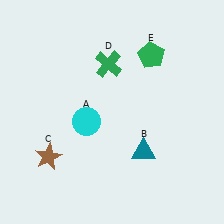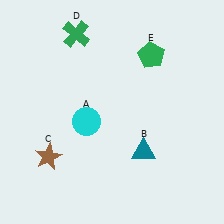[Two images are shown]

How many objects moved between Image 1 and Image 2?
1 object moved between the two images.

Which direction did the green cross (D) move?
The green cross (D) moved left.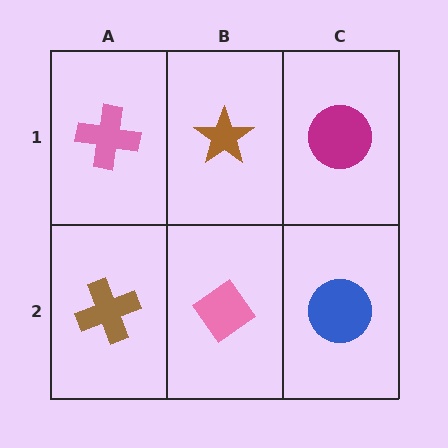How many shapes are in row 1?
3 shapes.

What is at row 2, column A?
A brown cross.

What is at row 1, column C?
A magenta circle.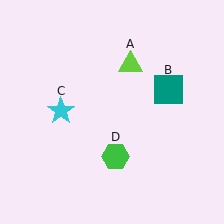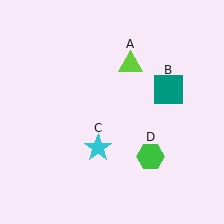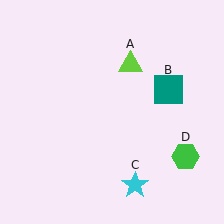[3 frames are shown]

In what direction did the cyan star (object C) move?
The cyan star (object C) moved down and to the right.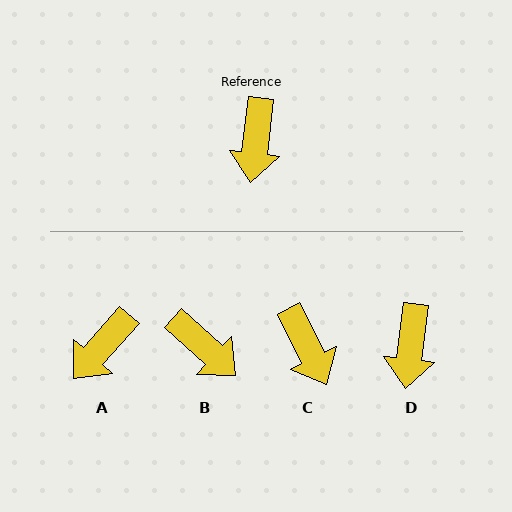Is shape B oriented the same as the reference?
No, it is off by about 54 degrees.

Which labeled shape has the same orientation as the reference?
D.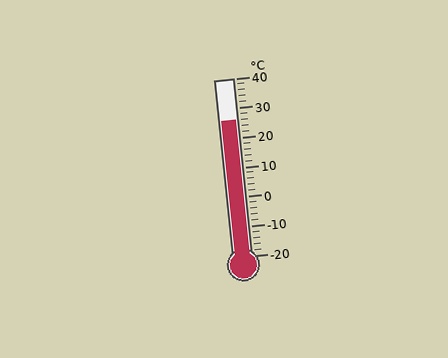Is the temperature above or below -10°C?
The temperature is above -10°C.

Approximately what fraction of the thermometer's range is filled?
The thermometer is filled to approximately 75% of its range.